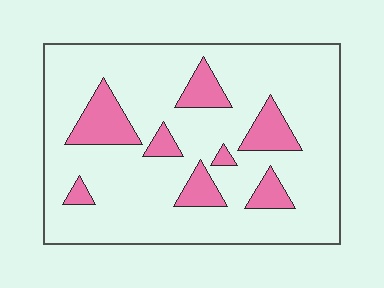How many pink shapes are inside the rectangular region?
8.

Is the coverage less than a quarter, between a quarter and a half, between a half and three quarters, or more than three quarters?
Less than a quarter.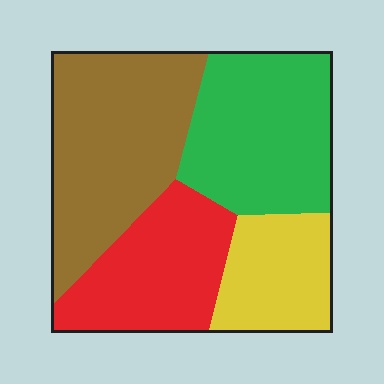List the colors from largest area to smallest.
From largest to smallest: brown, green, red, yellow.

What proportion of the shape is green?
Green takes up about one quarter (1/4) of the shape.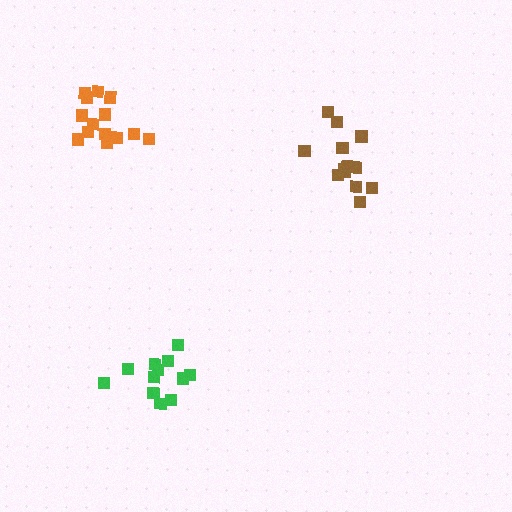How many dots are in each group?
Group 1: 12 dots, Group 2: 14 dots, Group 3: 15 dots (41 total).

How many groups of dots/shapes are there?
There are 3 groups.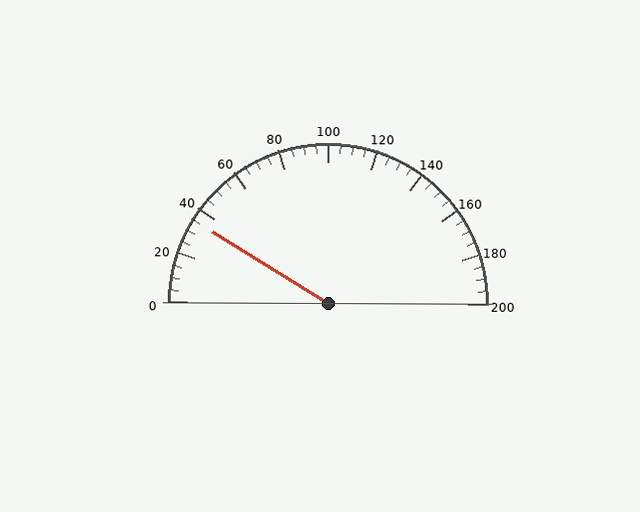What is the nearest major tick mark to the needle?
The nearest major tick mark is 40.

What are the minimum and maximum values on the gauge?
The gauge ranges from 0 to 200.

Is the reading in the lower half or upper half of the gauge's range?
The reading is in the lower half of the range (0 to 200).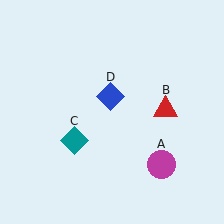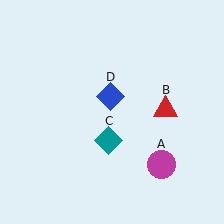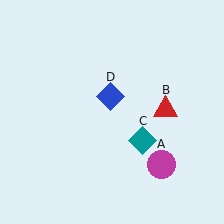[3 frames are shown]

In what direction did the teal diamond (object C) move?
The teal diamond (object C) moved right.